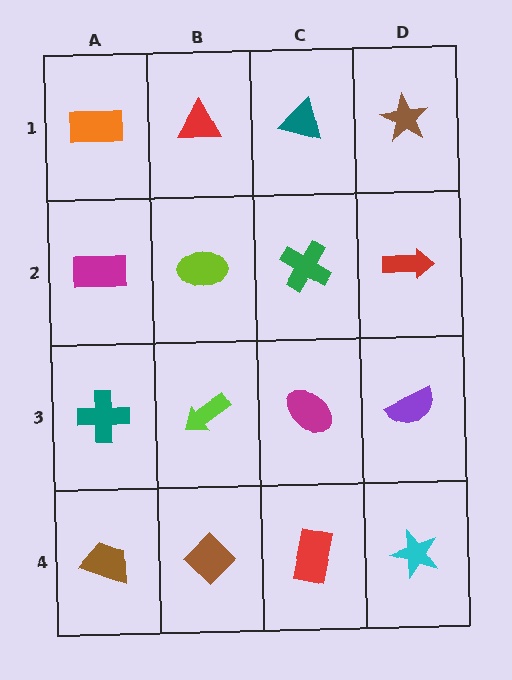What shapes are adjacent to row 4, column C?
A magenta ellipse (row 3, column C), a brown diamond (row 4, column B), a cyan star (row 4, column D).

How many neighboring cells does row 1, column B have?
3.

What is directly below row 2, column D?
A purple semicircle.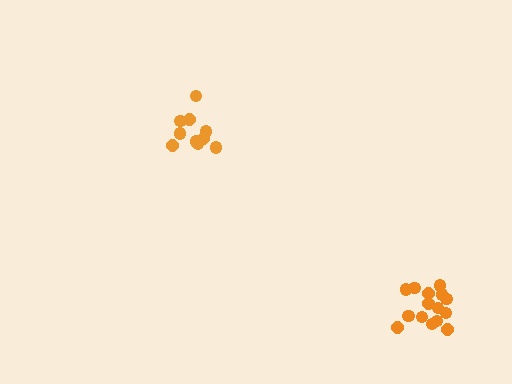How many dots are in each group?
Group 1: 15 dots, Group 2: 10 dots (25 total).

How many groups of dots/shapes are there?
There are 2 groups.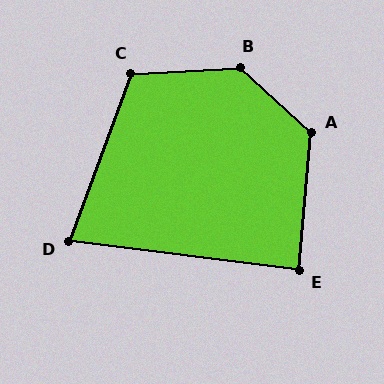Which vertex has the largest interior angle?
B, at approximately 135 degrees.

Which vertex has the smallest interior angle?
D, at approximately 77 degrees.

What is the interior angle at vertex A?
Approximately 128 degrees (obtuse).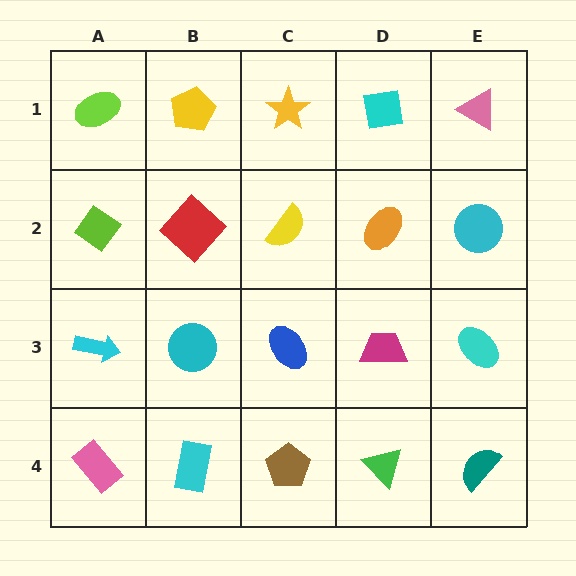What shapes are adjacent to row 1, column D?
An orange ellipse (row 2, column D), a yellow star (row 1, column C), a pink triangle (row 1, column E).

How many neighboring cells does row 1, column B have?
3.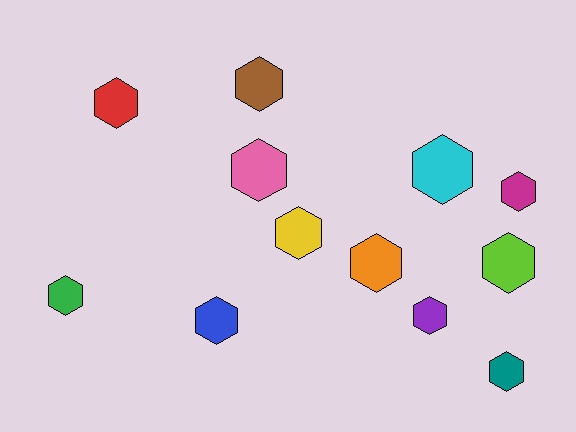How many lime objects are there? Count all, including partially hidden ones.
There is 1 lime object.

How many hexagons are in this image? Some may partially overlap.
There are 12 hexagons.